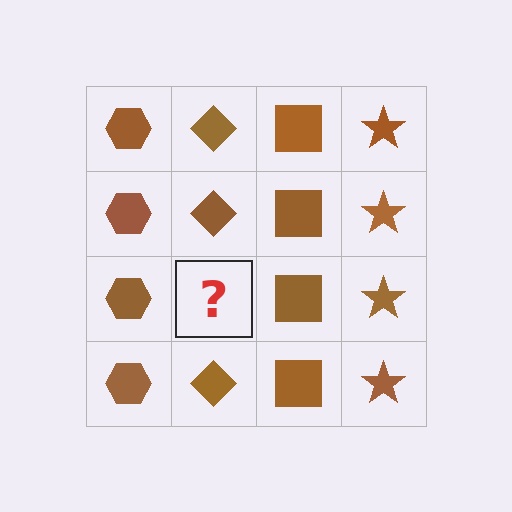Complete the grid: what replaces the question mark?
The question mark should be replaced with a brown diamond.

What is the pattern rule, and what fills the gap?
The rule is that each column has a consistent shape. The gap should be filled with a brown diamond.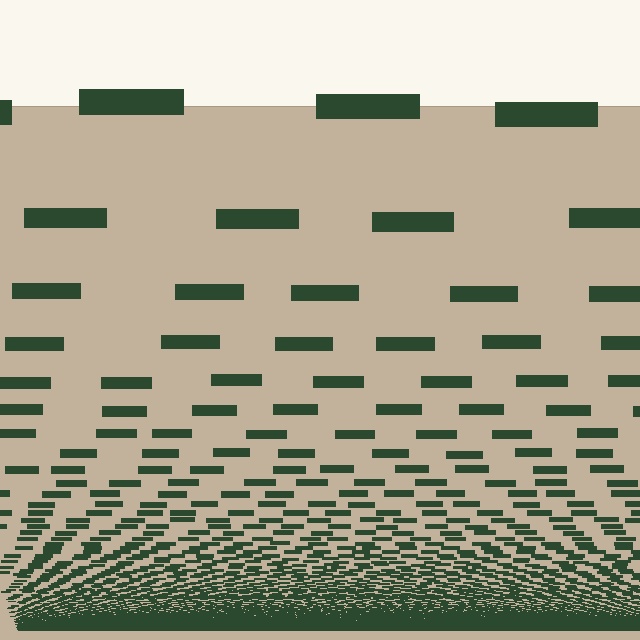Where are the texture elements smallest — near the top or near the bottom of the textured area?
Near the bottom.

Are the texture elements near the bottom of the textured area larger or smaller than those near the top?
Smaller. The gradient is inverted — elements near the bottom are smaller and denser.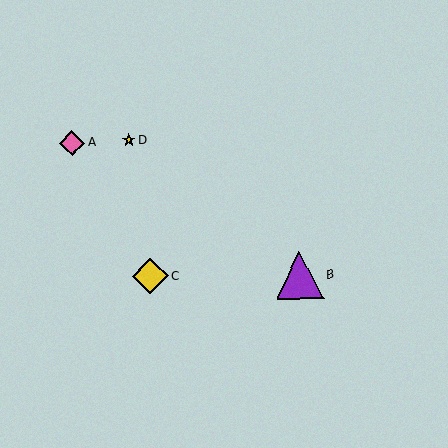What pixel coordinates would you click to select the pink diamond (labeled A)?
Click at (72, 143) to select the pink diamond A.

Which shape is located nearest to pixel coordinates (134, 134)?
The yellow star (labeled D) at (129, 140) is nearest to that location.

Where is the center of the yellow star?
The center of the yellow star is at (129, 140).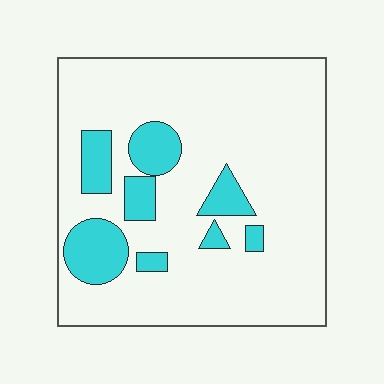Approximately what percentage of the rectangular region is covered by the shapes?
Approximately 15%.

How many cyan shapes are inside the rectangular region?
8.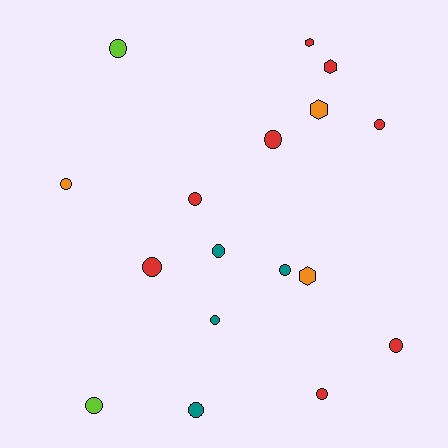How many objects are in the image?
There are 17 objects.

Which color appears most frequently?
Red, with 8 objects.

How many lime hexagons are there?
There are no lime hexagons.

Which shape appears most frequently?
Circle, with 13 objects.